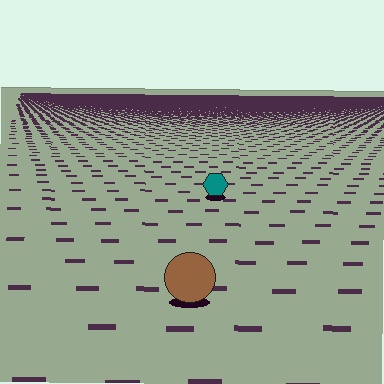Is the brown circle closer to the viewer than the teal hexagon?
Yes. The brown circle is closer — you can tell from the texture gradient: the ground texture is coarser near it.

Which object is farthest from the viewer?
The teal hexagon is farthest from the viewer. It appears smaller and the ground texture around it is denser.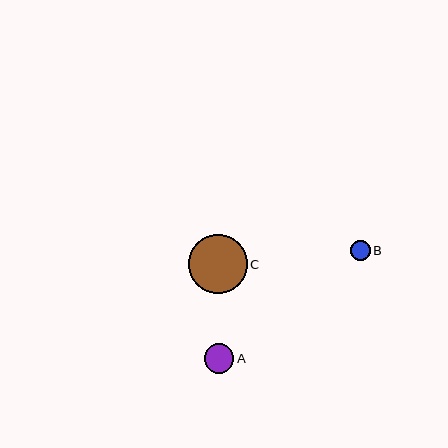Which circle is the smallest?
Circle B is the smallest with a size of approximately 20 pixels.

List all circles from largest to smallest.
From largest to smallest: C, A, B.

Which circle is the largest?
Circle C is the largest with a size of approximately 59 pixels.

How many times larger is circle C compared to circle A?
Circle C is approximately 2.0 times the size of circle A.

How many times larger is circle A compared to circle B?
Circle A is approximately 1.5 times the size of circle B.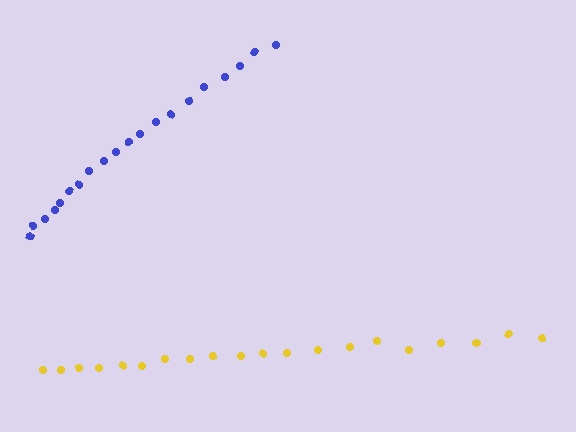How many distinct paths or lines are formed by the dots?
There are 2 distinct paths.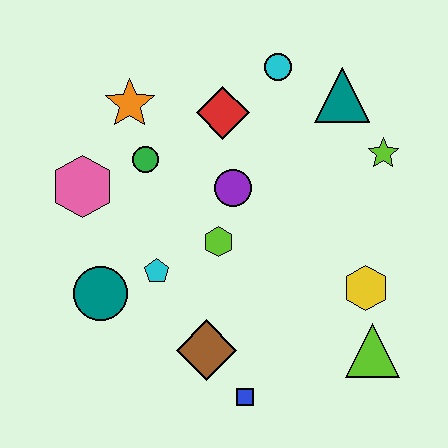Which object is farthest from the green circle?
The lime triangle is farthest from the green circle.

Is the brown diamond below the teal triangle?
Yes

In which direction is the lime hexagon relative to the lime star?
The lime hexagon is to the left of the lime star.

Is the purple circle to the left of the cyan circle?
Yes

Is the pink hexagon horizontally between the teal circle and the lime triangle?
No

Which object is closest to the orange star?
The green circle is closest to the orange star.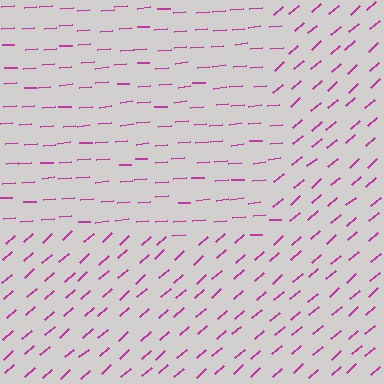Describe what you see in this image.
The image is filled with small magenta line segments. A rectangle region in the image has lines oriented differently from the surrounding lines, creating a visible texture boundary.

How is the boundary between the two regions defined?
The boundary is defined purely by a change in line orientation (approximately 36 degrees difference). All lines are the same color and thickness.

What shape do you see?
I see a rectangle.